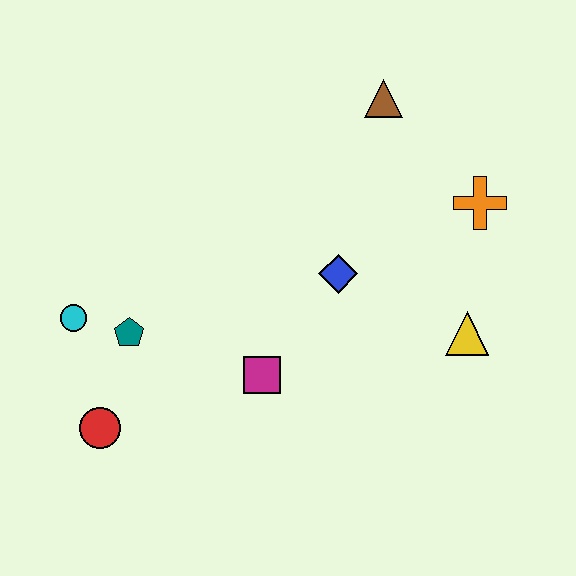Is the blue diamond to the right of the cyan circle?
Yes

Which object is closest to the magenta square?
The blue diamond is closest to the magenta square.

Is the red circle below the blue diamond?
Yes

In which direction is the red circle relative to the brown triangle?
The red circle is below the brown triangle.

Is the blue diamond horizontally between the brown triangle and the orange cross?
No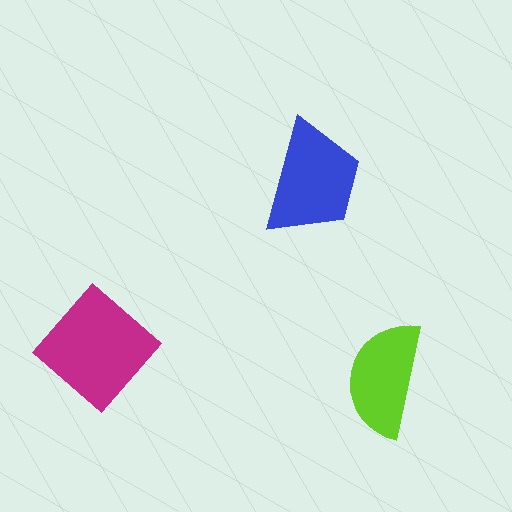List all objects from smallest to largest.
The lime semicircle, the blue trapezoid, the magenta diamond.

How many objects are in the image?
There are 3 objects in the image.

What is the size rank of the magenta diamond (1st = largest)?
1st.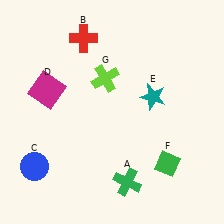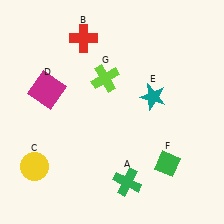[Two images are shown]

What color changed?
The circle (C) changed from blue in Image 1 to yellow in Image 2.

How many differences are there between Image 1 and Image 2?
There is 1 difference between the two images.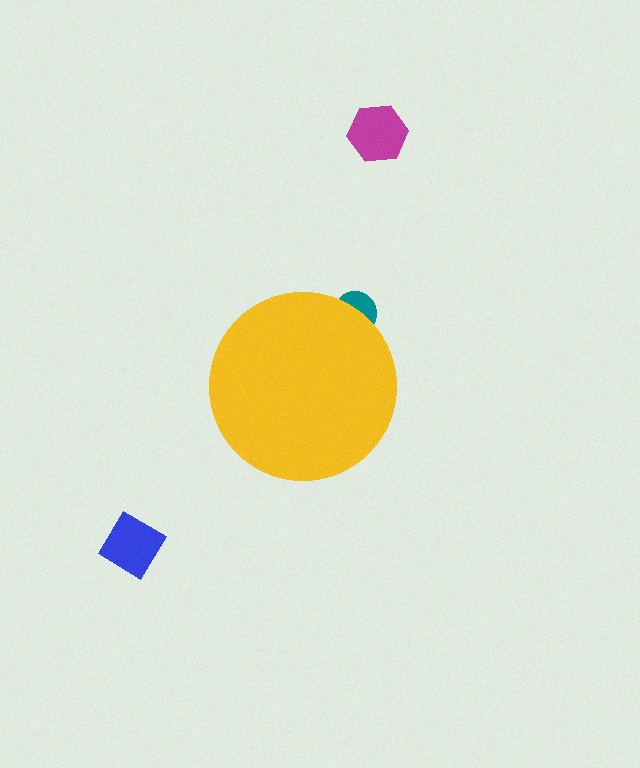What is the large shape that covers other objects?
A yellow circle.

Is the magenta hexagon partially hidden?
No, the magenta hexagon is fully visible.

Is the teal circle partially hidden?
Yes, the teal circle is partially hidden behind the yellow circle.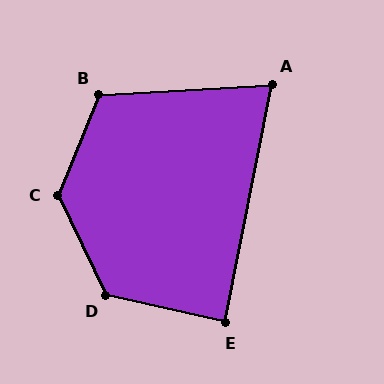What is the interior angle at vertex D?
Approximately 129 degrees (obtuse).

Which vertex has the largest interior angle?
C, at approximately 132 degrees.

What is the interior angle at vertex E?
Approximately 88 degrees (approximately right).